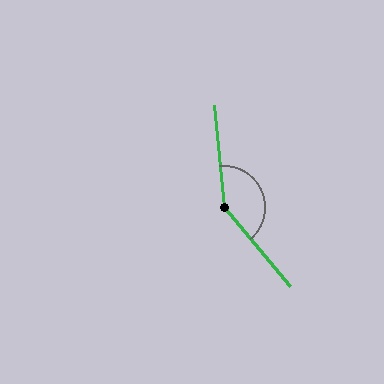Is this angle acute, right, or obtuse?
It is obtuse.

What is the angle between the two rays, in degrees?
Approximately 145 degrees.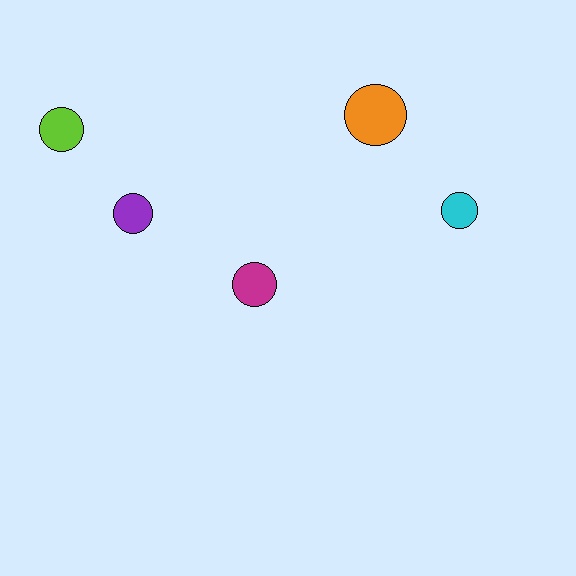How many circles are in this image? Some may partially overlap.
There are 5 circles.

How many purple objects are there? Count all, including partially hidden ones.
There is 1 purple object.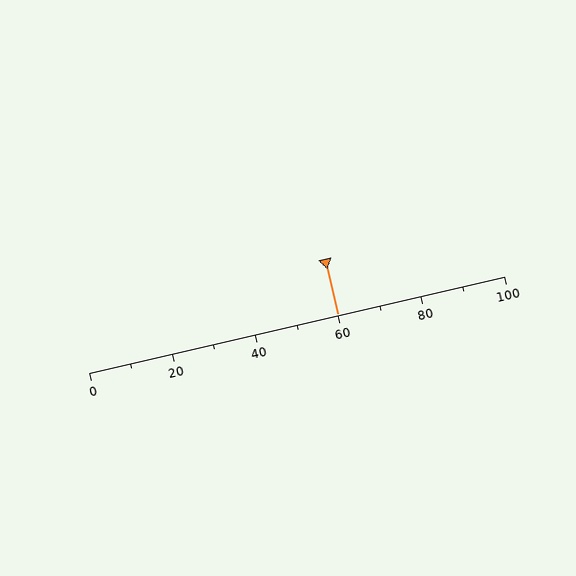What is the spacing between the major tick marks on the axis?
The major ticks are spaced 20 apart.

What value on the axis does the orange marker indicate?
The marker indicates approximately 60.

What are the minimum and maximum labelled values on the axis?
The axis runs from 0 to 100.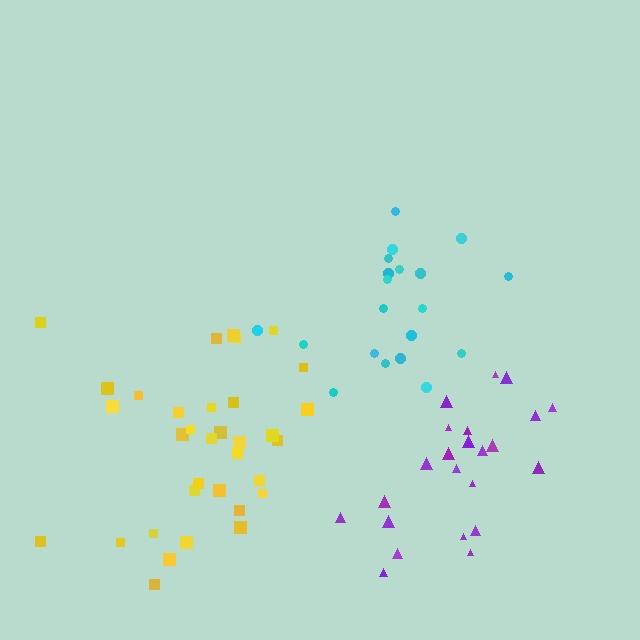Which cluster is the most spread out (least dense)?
Cyan.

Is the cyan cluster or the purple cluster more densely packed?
Purple.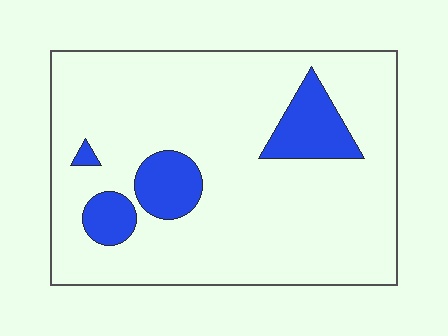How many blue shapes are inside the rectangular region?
4.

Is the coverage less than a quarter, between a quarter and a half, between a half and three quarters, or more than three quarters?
Less than a quarter.